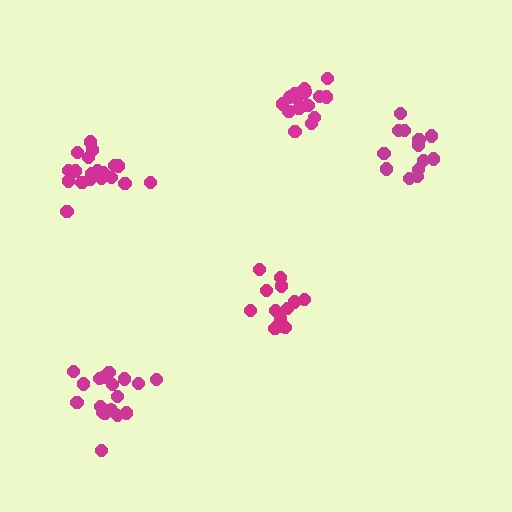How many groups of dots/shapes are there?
There are 5 groups.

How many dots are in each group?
Group 1: 16 dots, Group 2: 20 dots, Group 3: 14 dots, Group 4: 18 dots, Group 5: 14 dots (82 total).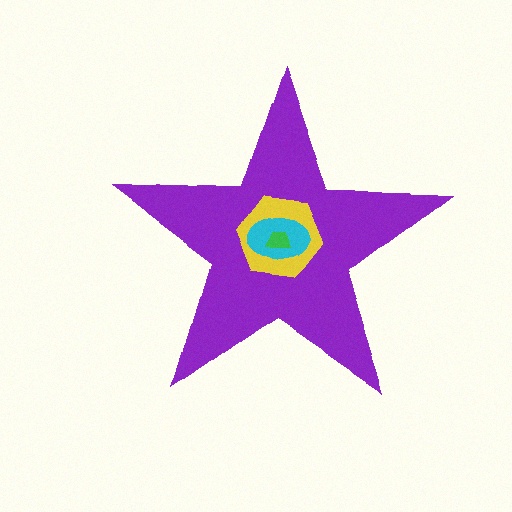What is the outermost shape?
The purple star.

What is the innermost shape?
The green trapezoid.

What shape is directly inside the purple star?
The yellow hexagon.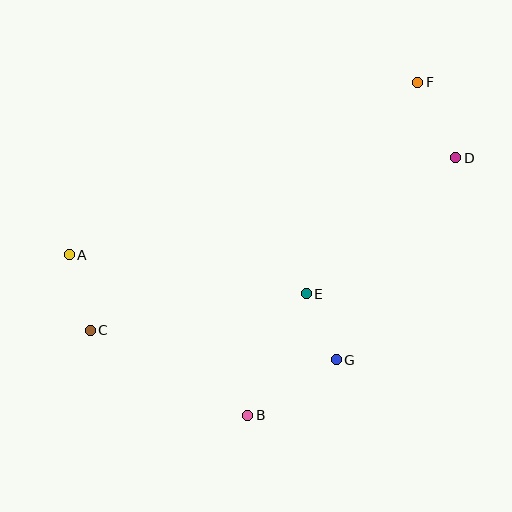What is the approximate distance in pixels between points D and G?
The distance between D and G is approximately 234 pixels.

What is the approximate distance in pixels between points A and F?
The distance between A and F is approximately 389 pixels.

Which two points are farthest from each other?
Points C and F are farthest from each other.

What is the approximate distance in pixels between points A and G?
The distance between A and G is approximately 287 pixels.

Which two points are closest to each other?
Points E and G are closest to each other.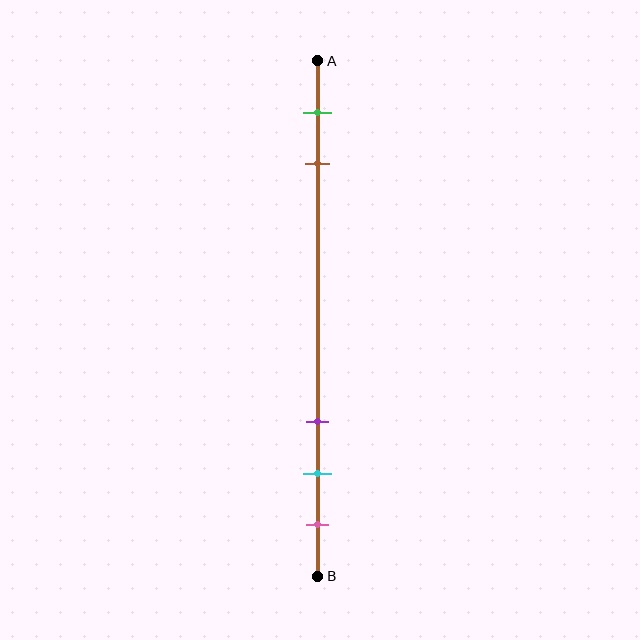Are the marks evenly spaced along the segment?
No, the marks are not evenly spaced.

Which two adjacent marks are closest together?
The cyan and pink marks are the closest adjacent pair.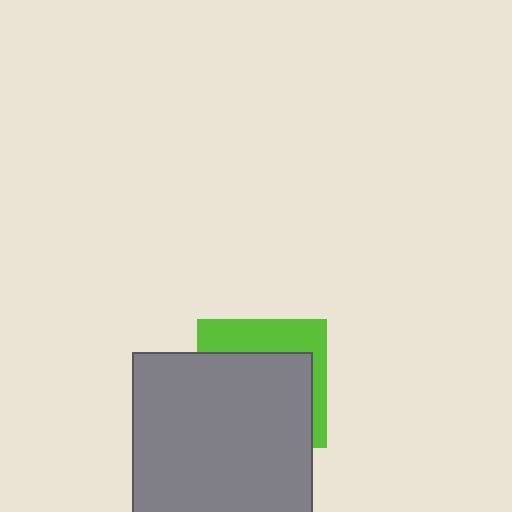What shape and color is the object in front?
The object in front is a gray square.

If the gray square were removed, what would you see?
You would see the complete lime square.